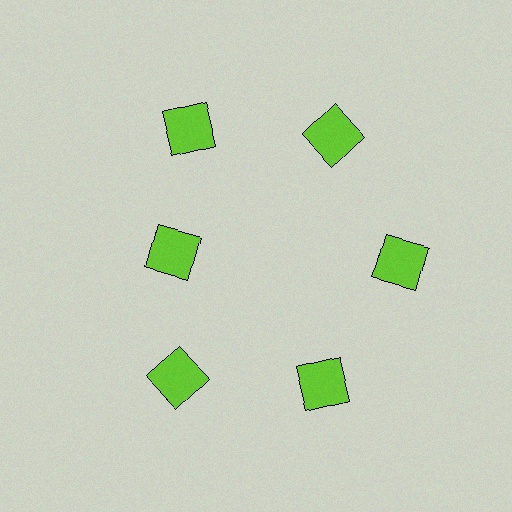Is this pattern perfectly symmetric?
No. The 6 lime squares are arranged in a ring, but one element near the 9 o'clock position is pulled inward toward the center, breaking the 6-fold rotational symmetry.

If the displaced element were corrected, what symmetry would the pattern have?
It would have 6-fold rotational symmetry — the pattern would map onto itself every 60 degrees.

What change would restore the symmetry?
The symmetry would be restored by moving it outward, back onto the ring so that all 6 squares sit at equal angles and equal distance from the center.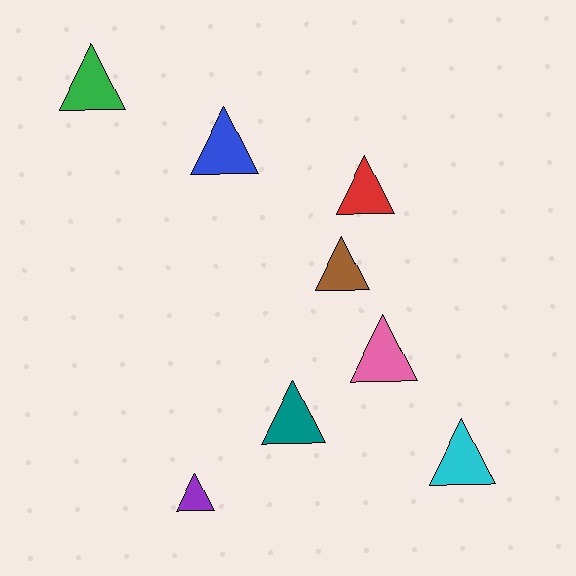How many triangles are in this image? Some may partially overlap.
There are 8 triangles.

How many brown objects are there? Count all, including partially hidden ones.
There is 1 brown object.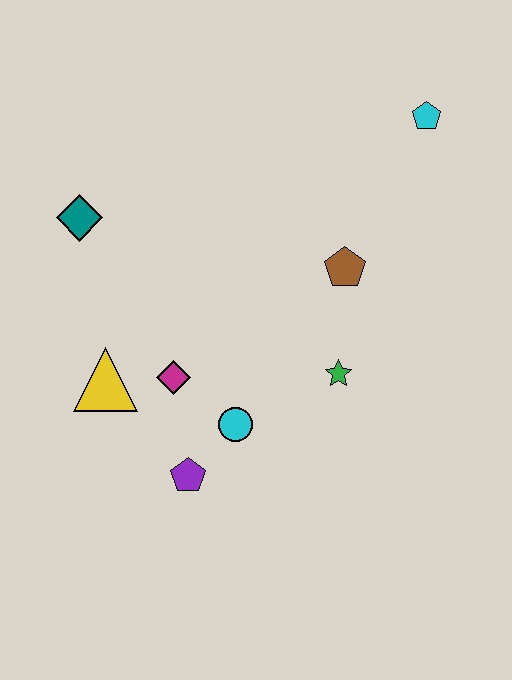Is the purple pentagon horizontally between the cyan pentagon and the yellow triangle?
Yes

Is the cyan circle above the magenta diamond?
No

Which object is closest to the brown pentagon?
The green star is closest to the brown pentagon.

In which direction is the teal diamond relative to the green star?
The teal diamond is to the left of the green star.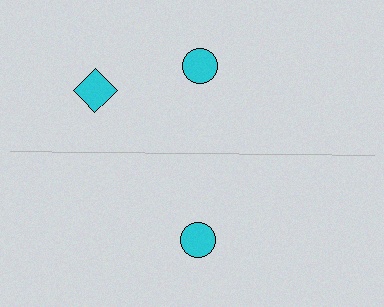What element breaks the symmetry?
A cyan diamond is missing from the bottom side.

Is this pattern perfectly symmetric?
No, the pattern is not perfectly symmetric. A cyan diamond is missing from the bottom side.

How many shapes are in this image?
There are 3 shapes in this image.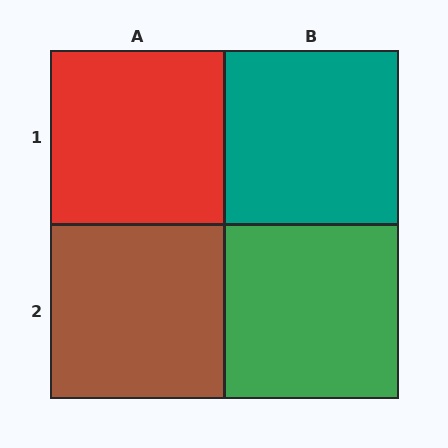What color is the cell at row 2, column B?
Green.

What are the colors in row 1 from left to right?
Red, teal.